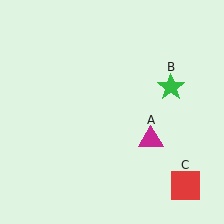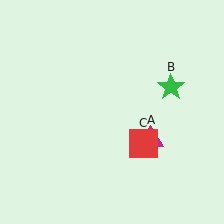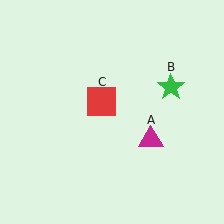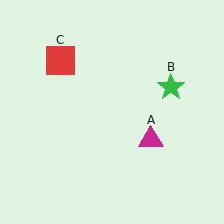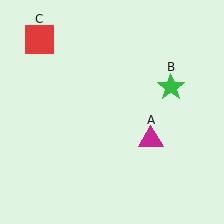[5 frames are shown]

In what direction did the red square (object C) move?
The red square (object C) moved up and to the left.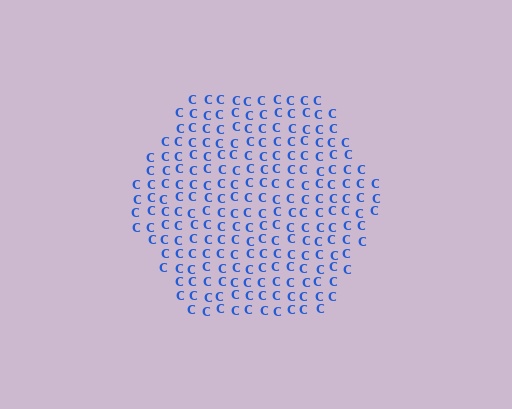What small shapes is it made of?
It is made of small letter C's.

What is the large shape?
The large shape is a hexagon.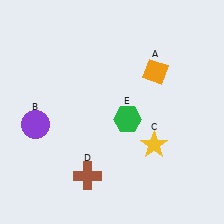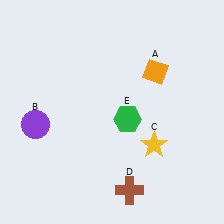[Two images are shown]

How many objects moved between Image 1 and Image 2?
1 object moved between the two images.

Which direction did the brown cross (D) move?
The brown cross (D) moved right.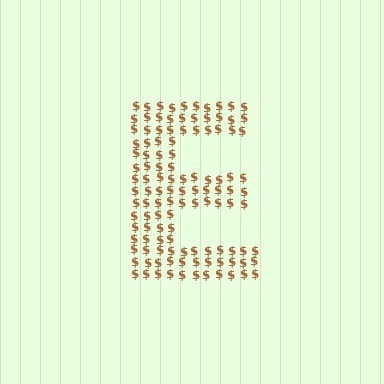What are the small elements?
The small elements are dollar signs.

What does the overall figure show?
The overall figure shows the letter E.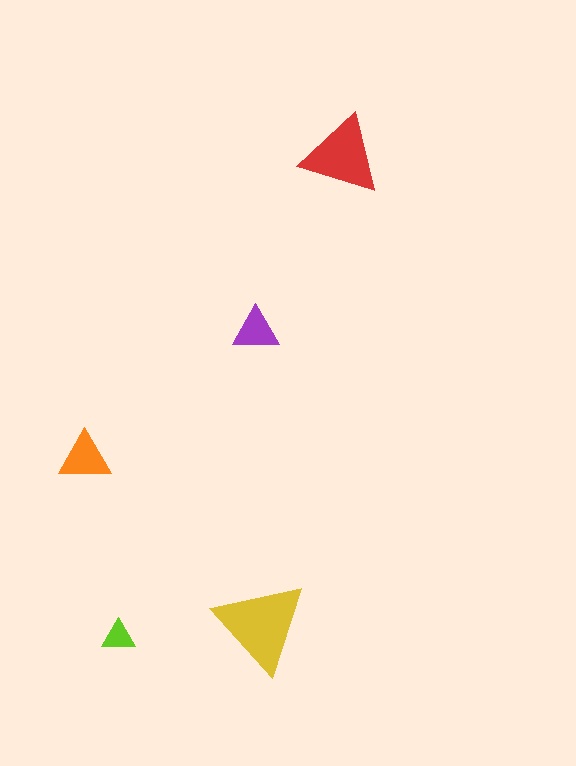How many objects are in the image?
There are 5 objects in the image.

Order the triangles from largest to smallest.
the yellow one, the red one, the orange one, the purple one, the lime one.